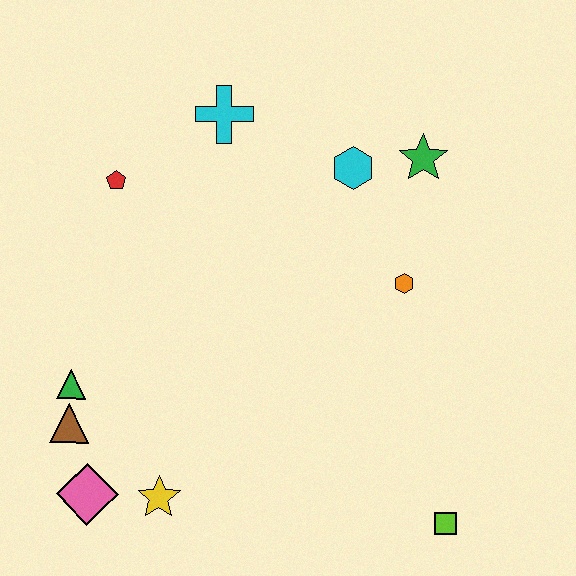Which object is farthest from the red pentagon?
The lime square is farthest from the red pentagon.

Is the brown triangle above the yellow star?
Yes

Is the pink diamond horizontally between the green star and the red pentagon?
No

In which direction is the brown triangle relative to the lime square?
The brown triangle is to the left of the lime square.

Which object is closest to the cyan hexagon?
The green star is closest to the cyan hexagon.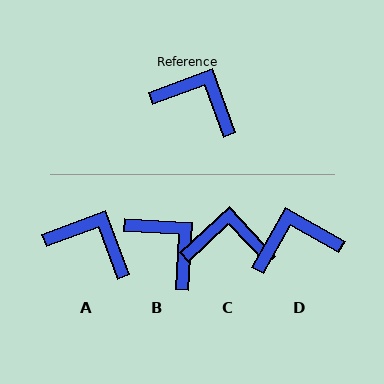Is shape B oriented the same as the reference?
No, it is off by about 23 degrees.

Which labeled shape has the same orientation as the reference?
A.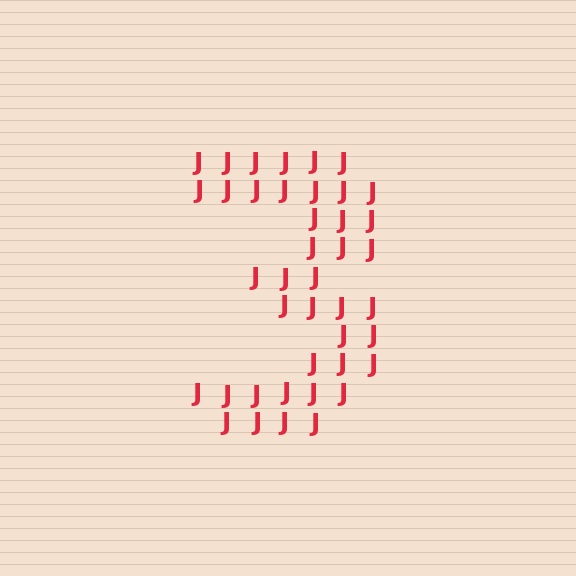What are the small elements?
The small elements are letter J's.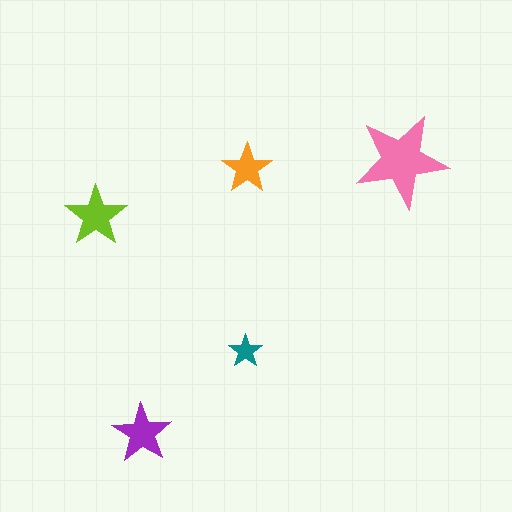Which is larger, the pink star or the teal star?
The pink one.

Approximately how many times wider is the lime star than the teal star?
About 2 times wider.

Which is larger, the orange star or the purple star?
The purple one.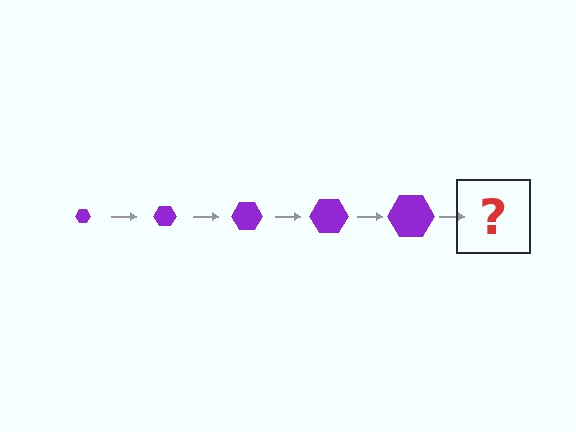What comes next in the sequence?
The next element should be a purple hexagon, larger than the previous one.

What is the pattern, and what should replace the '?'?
The pattern is that the hexagon gets progressively larger each step. The '?' should be a purple hexagon, larger than the previous one.